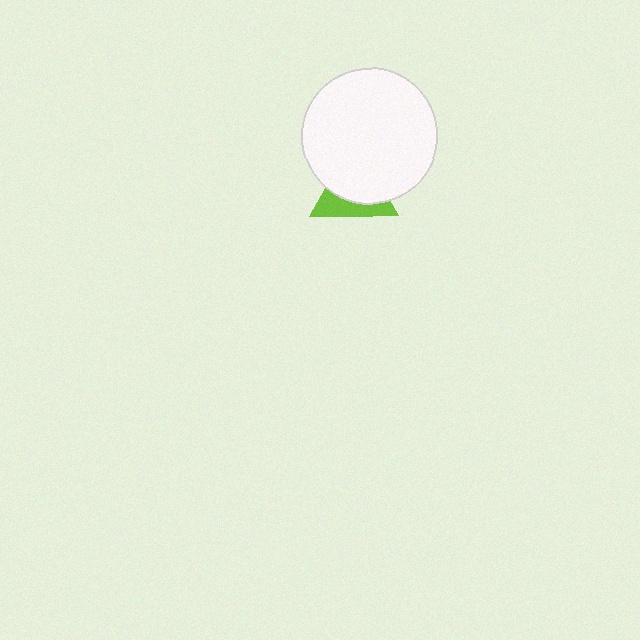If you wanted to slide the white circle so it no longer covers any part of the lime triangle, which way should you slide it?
Slide it up — that is the most direct way to separate the two shapes.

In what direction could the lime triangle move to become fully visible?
The lime triangle could move down. That would shift it out from behind the white circle entirely.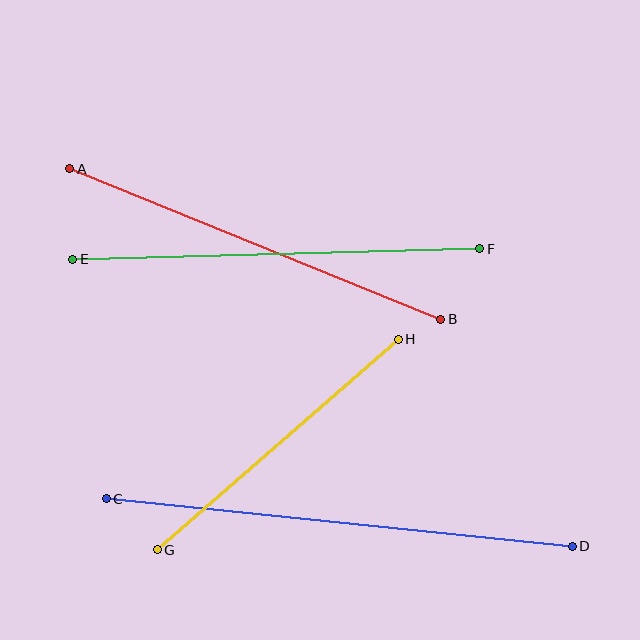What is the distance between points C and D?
The distance is approximately 468 pixels.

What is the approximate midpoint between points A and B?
The midpoint is at approximately (255, 244) pixels.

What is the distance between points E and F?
The distance is approximately 407 pixels.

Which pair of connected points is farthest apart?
Points C and D are farthest apart.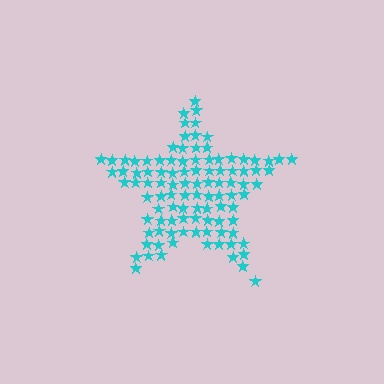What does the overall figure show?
The overall figure shows a star.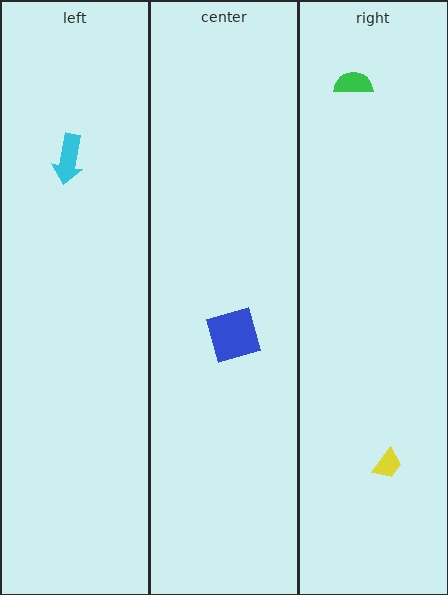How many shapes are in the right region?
2.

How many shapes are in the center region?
1.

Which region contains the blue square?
The center region.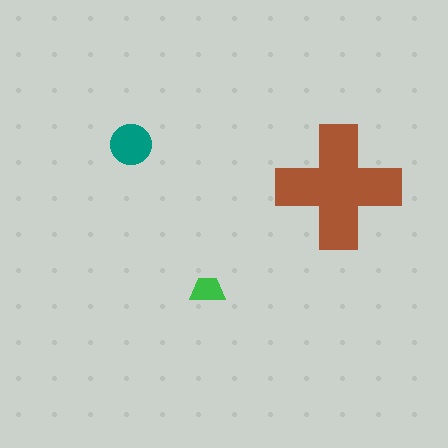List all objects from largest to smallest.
The brown cross, the teal circle, the green trapezoid.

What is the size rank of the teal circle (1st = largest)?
2nd.